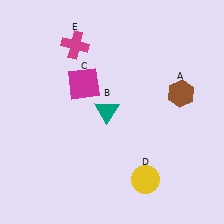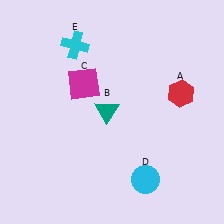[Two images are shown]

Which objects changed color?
A changed from brown to red. D changed from yellow to cyan. E changed from magenta to cyan.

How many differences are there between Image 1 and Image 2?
There are 3 differences between the two images.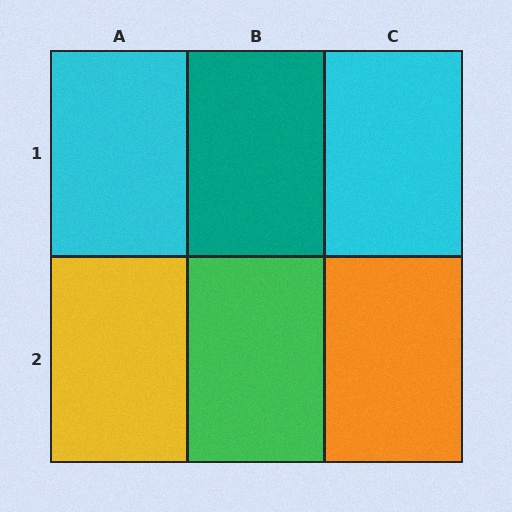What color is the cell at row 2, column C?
Orange.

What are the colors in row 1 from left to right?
Cyan, teal, cyan.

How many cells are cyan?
2 cells are cyan.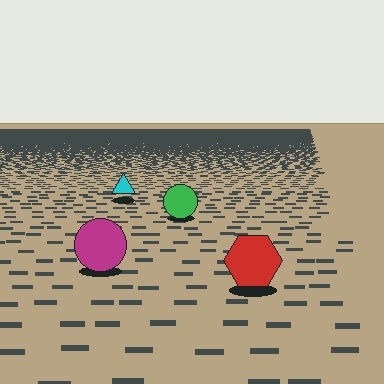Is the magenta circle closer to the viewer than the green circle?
Yes. The magenta circle is closer — you can tell from the texture gradient: the ground texture is coarser near it.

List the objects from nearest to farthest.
From nearest to farthest: the red hexagon, the magenta circle, the green circle, the cyan triangle.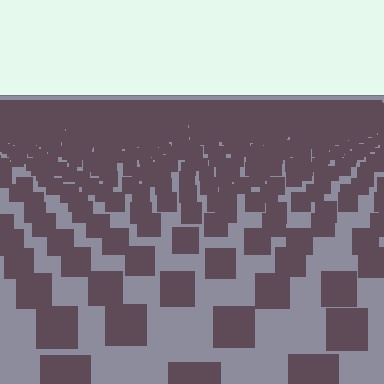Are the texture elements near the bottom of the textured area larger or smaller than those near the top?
Larger. Near the bottom, elements are closer to the viewer and appear at a bigger on-screen size.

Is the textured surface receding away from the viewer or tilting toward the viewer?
The surface is receding away from the viewer. Texture elements get smaller and denser toward the top.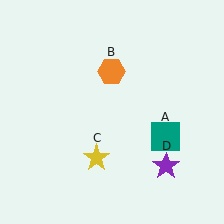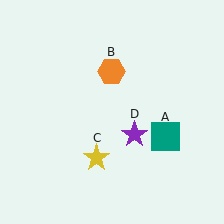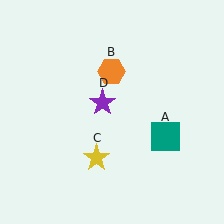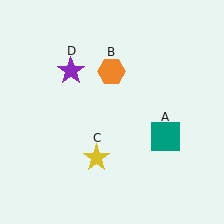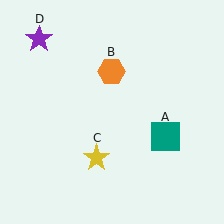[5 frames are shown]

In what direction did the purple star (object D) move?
The purple star (object D) moved up and to the left.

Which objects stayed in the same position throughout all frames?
Teal square (object A) and orange hexagon (object B) and yellow star (object C) remained stationary.